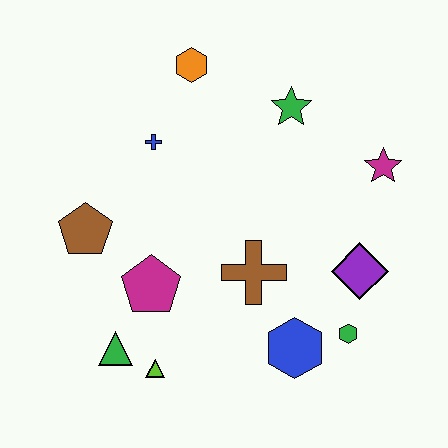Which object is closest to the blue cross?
The orange hexagon is closest to the blue cross.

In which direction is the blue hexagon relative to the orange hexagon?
The blue hexagon is below the orange hexagon.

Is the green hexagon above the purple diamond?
No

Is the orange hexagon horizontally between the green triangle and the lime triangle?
No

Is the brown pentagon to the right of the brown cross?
No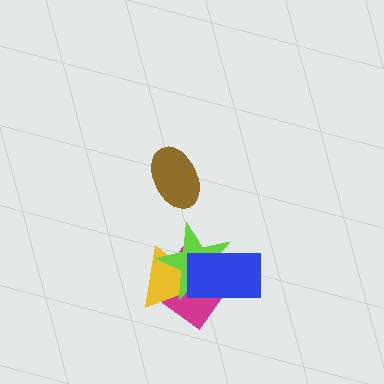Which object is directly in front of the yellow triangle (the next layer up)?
The lime star is directly in front of the yellow triangle.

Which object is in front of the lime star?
The blue rectangle is in front of the lime star.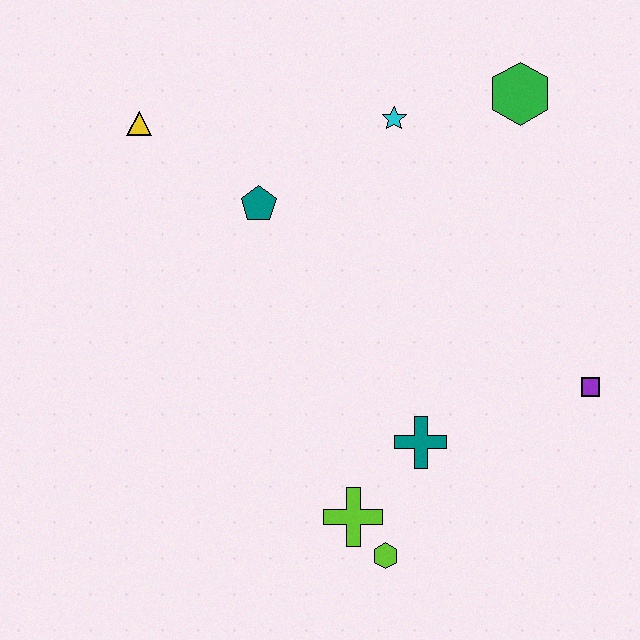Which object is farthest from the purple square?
The yellow triangle is farthest from the purple square.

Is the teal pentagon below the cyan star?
Yes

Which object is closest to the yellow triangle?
The teal pentagon is closest to the yellow triangle.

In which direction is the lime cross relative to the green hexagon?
The lime cross is below the green hexagon.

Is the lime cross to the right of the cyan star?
No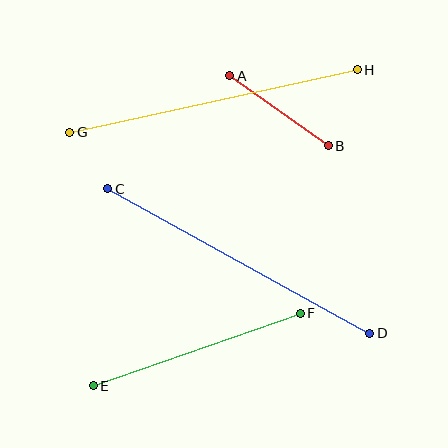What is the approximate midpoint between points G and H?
The midpoint is at approximately (214, 101) pixels.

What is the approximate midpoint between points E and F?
The midpoint is at approximately (197, 349) pixels.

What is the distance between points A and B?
The distance is approximately 121 pixels.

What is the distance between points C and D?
The distance is approximately 300 pixels.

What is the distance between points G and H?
The distance is approximately 294 pixels.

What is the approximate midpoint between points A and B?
The midpoint is at approximately (279, 111) pixels.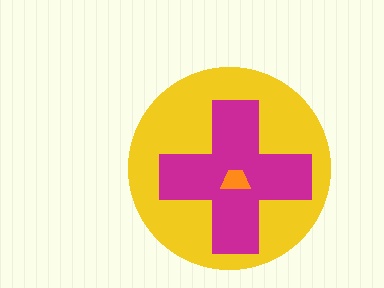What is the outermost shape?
The yellow circle.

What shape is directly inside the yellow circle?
The magenta cross.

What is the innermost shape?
The orange trapezoid.